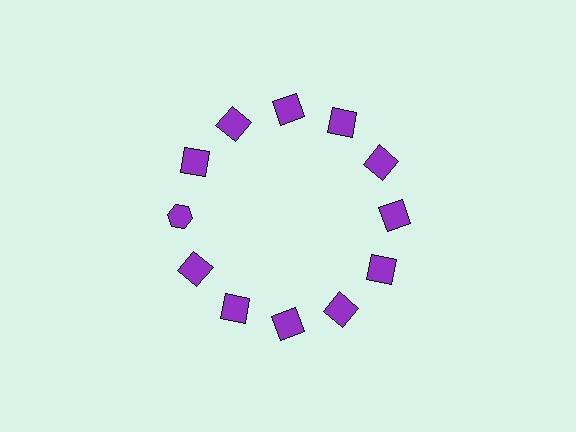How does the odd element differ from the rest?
It has a different shape: hexagon instead of square.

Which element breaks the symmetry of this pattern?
The purple hexagon at roughly the 9 o'clock position breaks the symmetry. All other shapes are purple squares.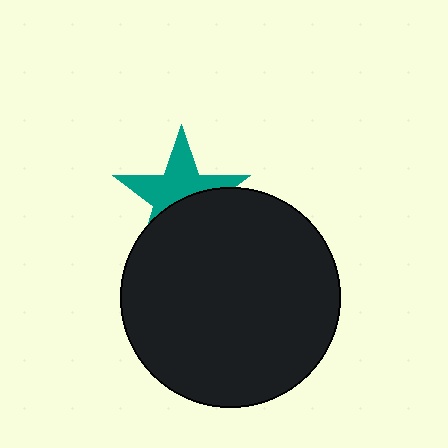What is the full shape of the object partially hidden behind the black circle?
The partially hidden object is a teal star.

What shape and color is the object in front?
The object in front is a black circle.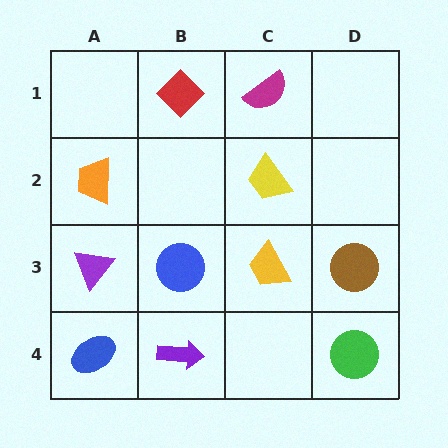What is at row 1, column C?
A magenta semicircle.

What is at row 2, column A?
An orange trapezoid.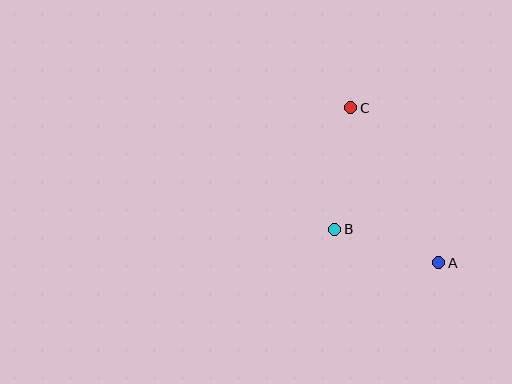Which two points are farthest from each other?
Points A and C are farthest from each other.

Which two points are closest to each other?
Points A and B are closest to each other.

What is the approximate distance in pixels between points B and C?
The distance between B and C is approximately 122 pixels.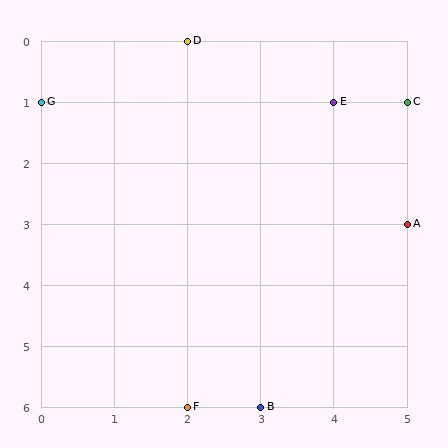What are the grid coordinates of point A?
Point A is at grid coordinates (5, 3).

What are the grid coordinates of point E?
Point E is at grid coordinates (4, 1).